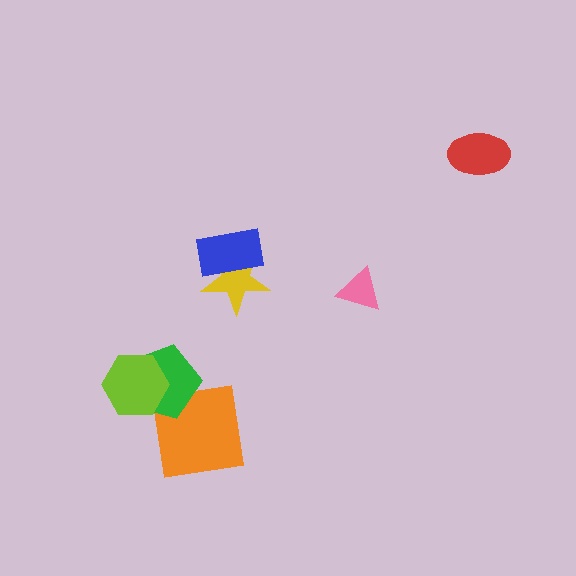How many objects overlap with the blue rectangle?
1 object overlaps with the blue rectangle.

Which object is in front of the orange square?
The green pentagon is in front of the orange square.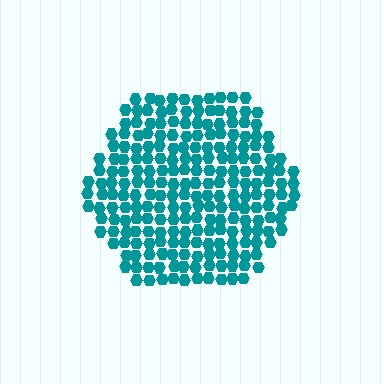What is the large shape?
The large shape is a hexagon.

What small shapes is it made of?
It is made of small hexagons.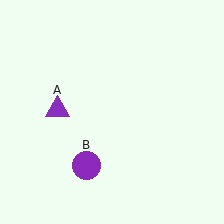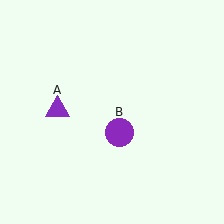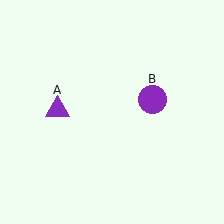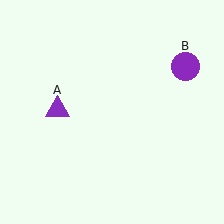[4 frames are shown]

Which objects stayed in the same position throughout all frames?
Purple triangle (object A) remained stationary.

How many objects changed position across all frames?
1 object changed position: purple circle (object B).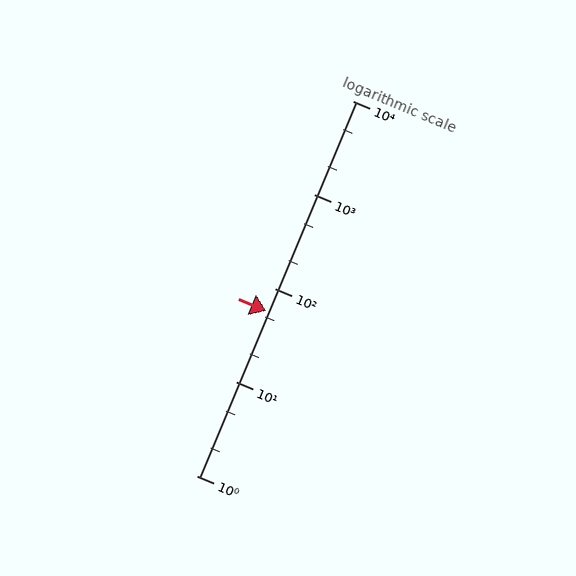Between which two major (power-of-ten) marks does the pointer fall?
The pointer is between 10 and 100.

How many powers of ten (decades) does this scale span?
The scale spans 4 decades, from 1 to 10000.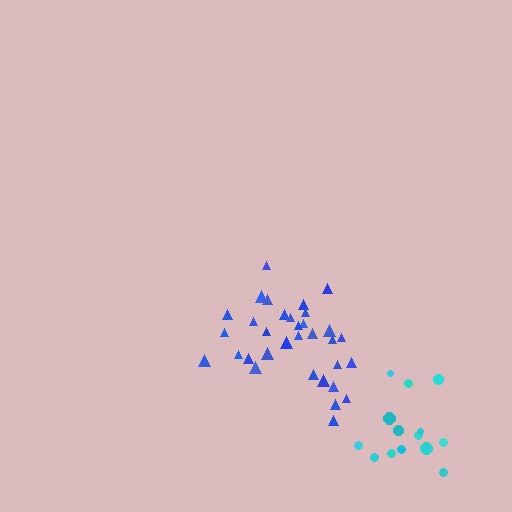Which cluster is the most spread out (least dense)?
Cyan.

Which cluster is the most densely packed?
Blue.